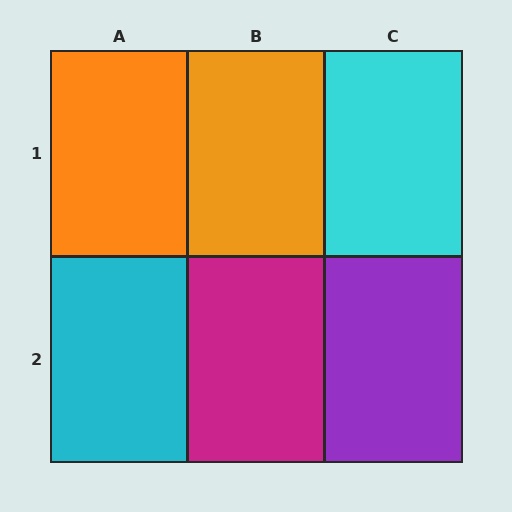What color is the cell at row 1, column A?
Orange.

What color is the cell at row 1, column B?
Orange.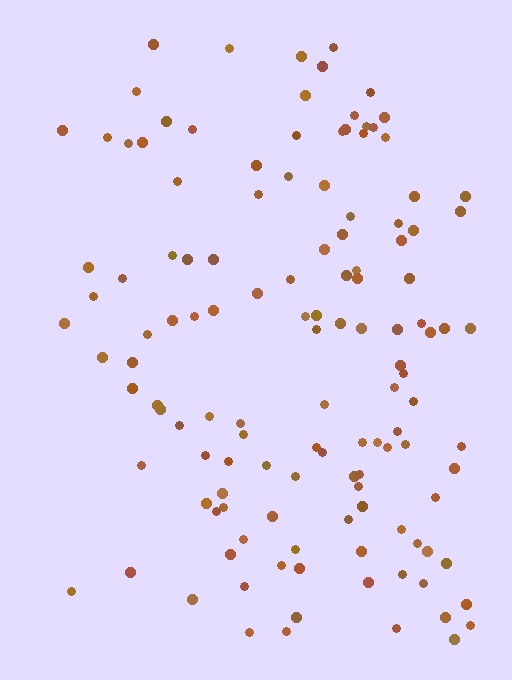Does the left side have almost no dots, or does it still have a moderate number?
Still a moderate number, just noticeably fewer than the right.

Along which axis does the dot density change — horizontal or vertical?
Horizontal.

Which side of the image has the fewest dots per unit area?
The left.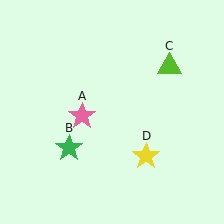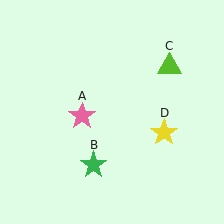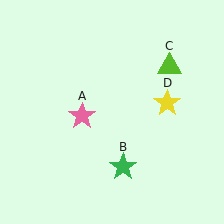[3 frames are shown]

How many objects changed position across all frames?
2 objects changed position: green star (object B), yellow star (object D).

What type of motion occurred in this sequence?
The green star (object B), yellow star (object D) rotated counterclockwise around the center of the scene.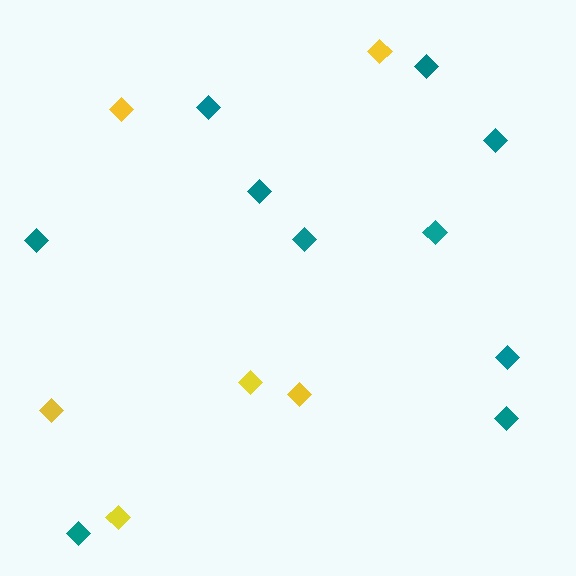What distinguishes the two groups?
There are 2 groups: one group of yellow diamonds (6) and one group of teal diamonds (10).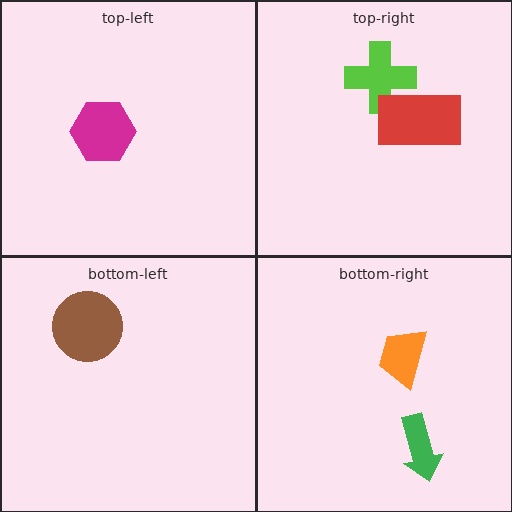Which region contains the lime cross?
The top-right region.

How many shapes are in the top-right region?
2.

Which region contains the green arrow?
The bottom-right region.